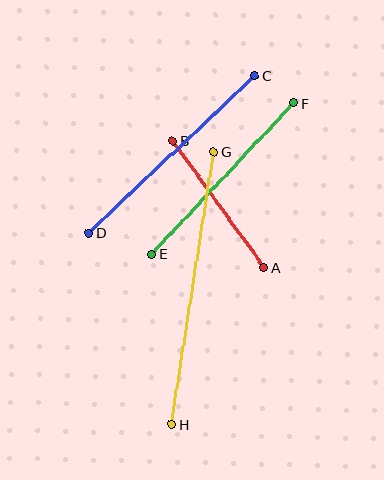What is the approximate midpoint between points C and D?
The midpoint is at approximately (172, 154) pixels.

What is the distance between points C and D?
The distance is approximately 228 pixels.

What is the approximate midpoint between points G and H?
The midpoint is at approximately (193, 288) pixels.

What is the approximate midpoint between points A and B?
The midpoint is at approximately (219, 204) pixels.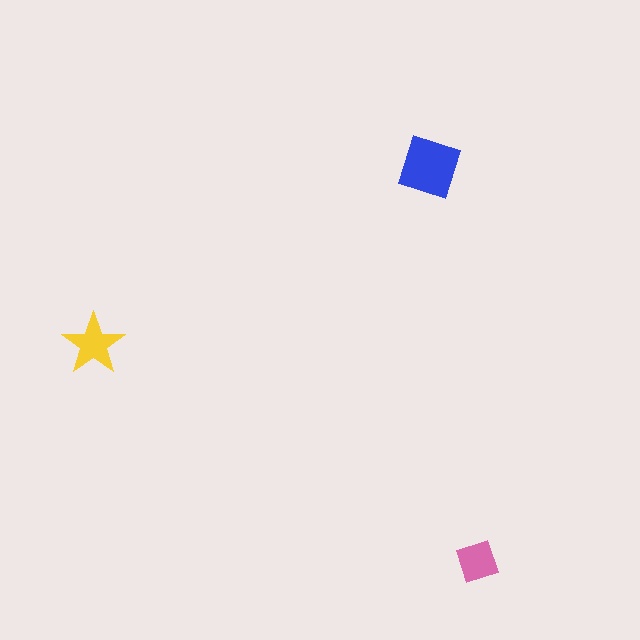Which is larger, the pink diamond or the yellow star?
The yellow star.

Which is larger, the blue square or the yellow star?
The blue square.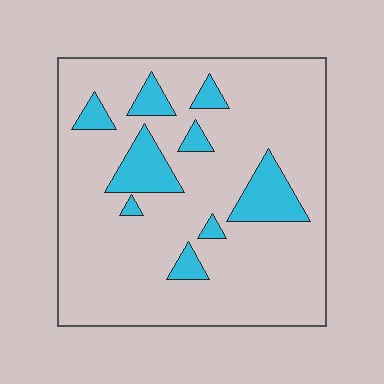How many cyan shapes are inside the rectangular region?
9.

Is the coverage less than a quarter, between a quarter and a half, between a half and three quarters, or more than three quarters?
Less than a quarter.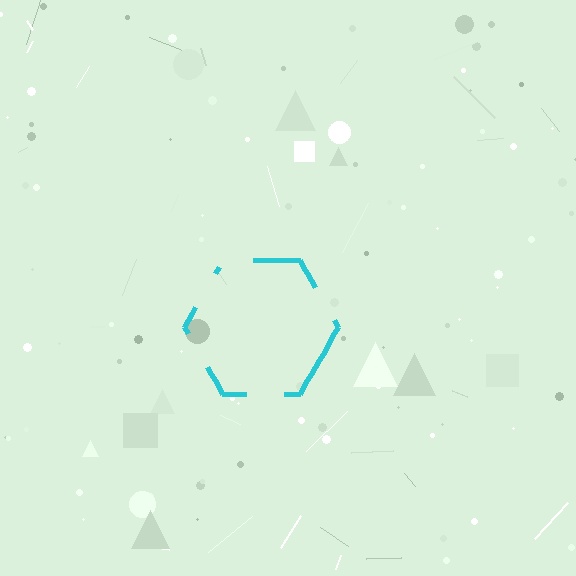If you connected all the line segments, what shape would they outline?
They would outline a hexagon.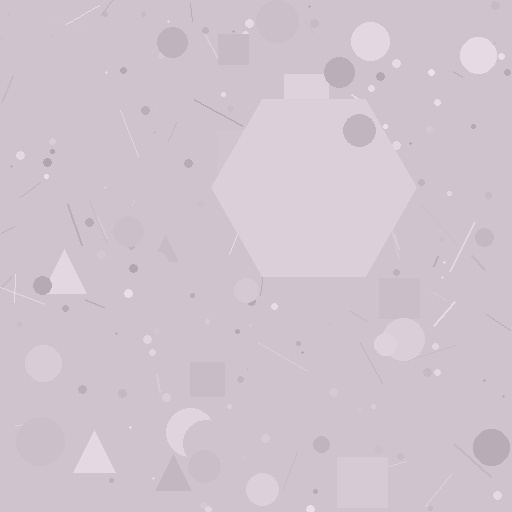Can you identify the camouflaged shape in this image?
The camouflaged shape is a hexagon.